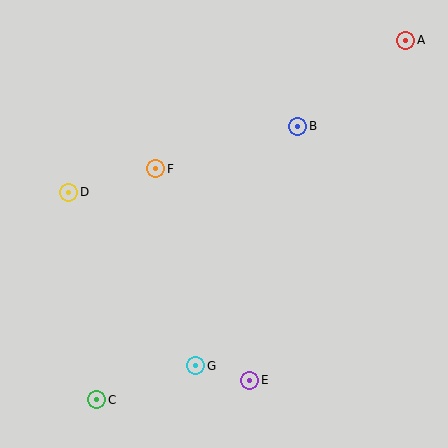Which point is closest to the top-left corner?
Point D is closest to the top-left corner.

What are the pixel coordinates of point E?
Point E is at (249, 380).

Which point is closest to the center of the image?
Point F at (156, 169) is closest to the center.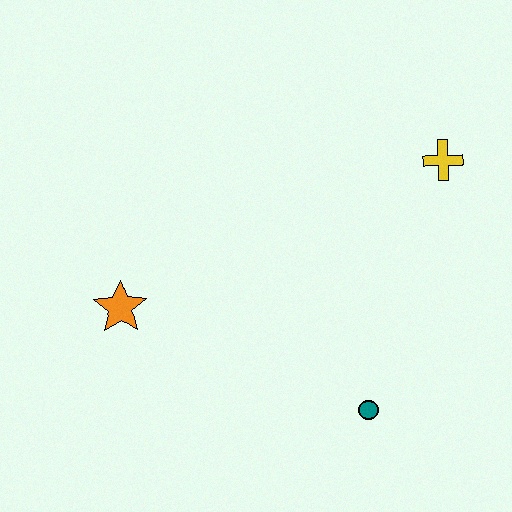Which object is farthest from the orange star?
The yellow cross is farthest from the orange star.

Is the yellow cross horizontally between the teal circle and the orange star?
No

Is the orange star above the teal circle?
Yes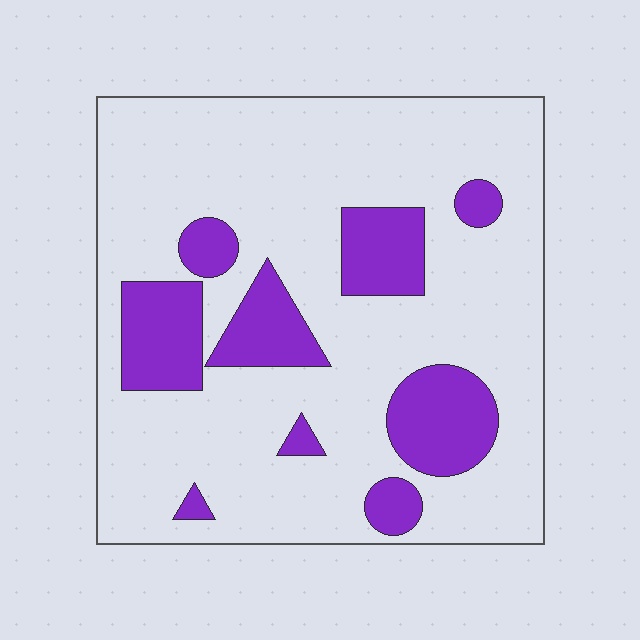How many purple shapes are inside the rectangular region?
9.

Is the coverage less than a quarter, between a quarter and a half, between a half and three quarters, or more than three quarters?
Less than a quarter.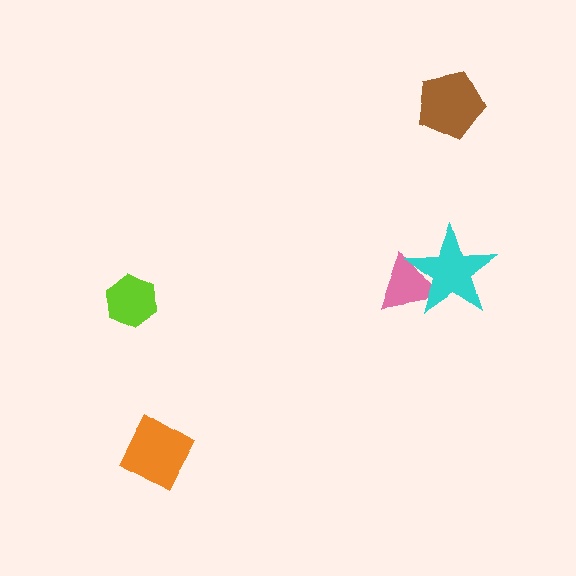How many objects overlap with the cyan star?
1 object overlaps with the cyan star.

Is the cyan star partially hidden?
No, no other shape covers it.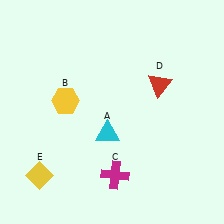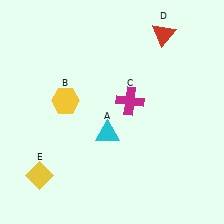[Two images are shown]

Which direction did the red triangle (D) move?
The red triangle (D) moved up.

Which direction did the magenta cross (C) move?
The magenta cross (C) moved up.